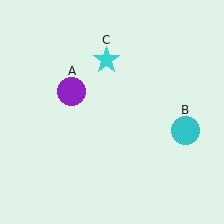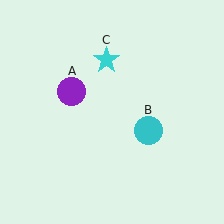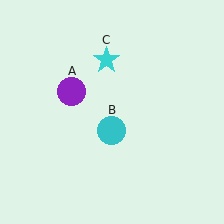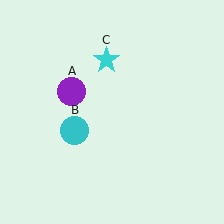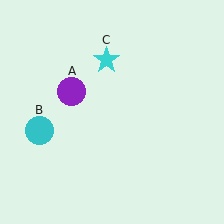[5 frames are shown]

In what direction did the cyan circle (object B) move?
The cyan circle (object B) moved left.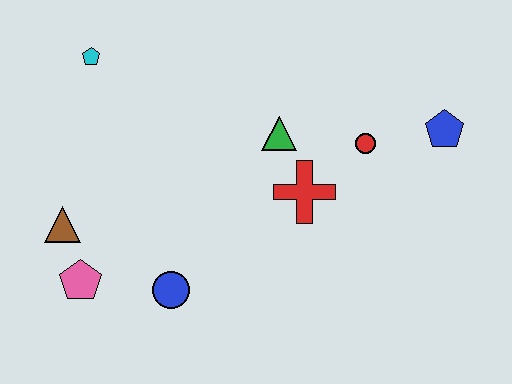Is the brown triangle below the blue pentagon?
Yes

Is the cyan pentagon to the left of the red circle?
Yes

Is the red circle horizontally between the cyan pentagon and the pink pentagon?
No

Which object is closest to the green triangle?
The red cross is closest to the green triangle.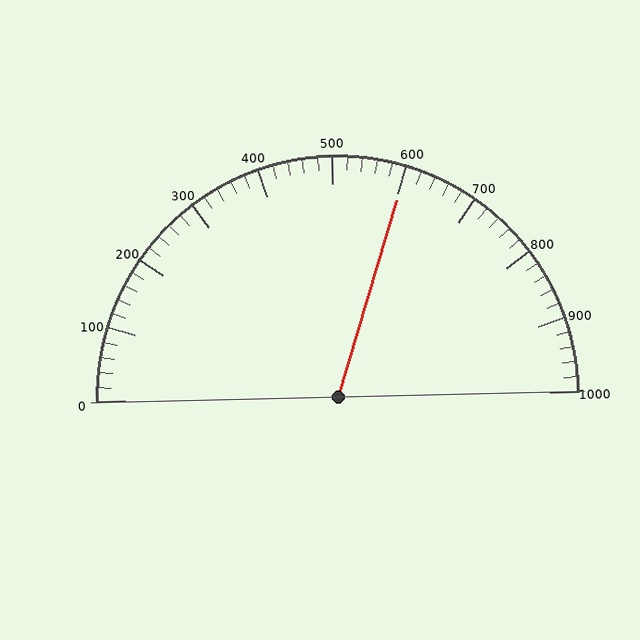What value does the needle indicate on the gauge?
The needle indicates approximately 600.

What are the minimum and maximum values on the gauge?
The gauge ranges from 0 to 1000.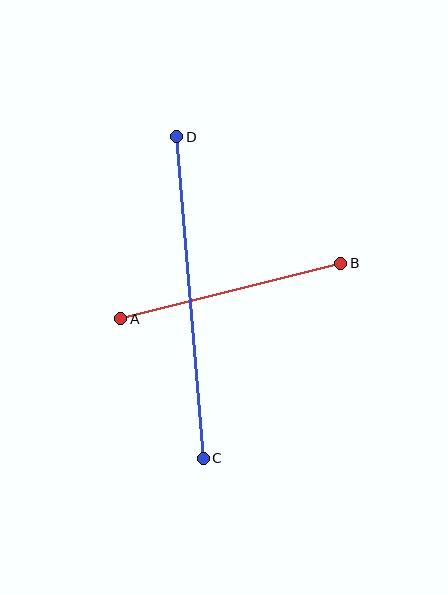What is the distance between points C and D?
The distance is approximately 323 pixels.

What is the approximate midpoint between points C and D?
The midpoint is at approximately (190, 297) pixels.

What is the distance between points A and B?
The distance is approximately 227 pixels.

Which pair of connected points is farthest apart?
Points C and D are farthest apart.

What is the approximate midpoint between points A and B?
The midpoint is at approximately (231, 291) pixels.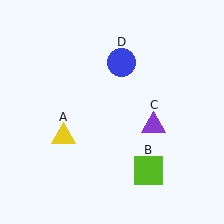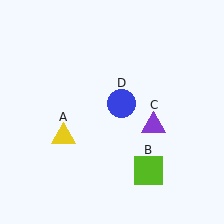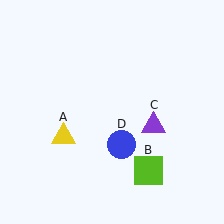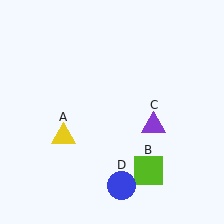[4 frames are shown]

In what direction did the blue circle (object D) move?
The blue circle (object D) moved down.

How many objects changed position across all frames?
1 object changed position: blue circle (object D).